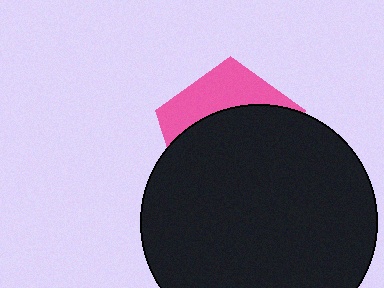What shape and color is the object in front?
The object in front is a black circle.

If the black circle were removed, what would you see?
You would see the complete pink pentagon.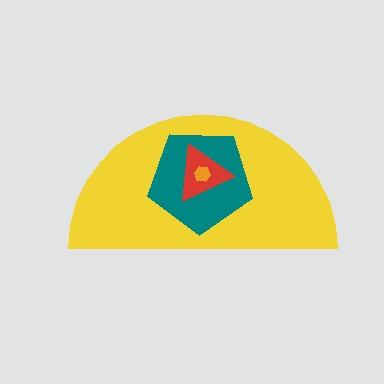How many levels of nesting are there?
4.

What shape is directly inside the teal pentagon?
The red triangle.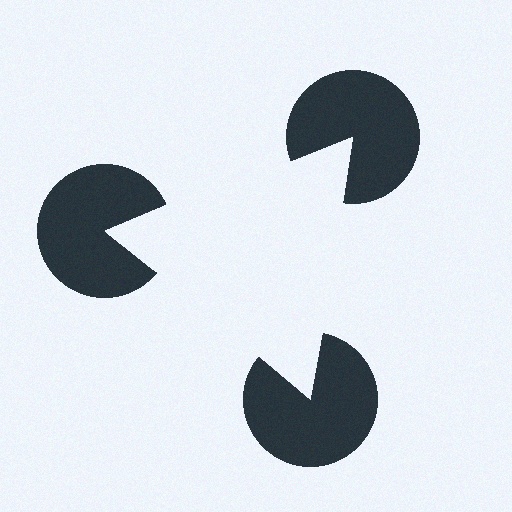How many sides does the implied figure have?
3 sides.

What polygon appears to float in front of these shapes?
An illusory triangle — its edges are inferred from the aligned wedge cuts in the pac-man discs, not physically drawn.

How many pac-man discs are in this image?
There are 3 — one at each vertex of the illusory triangle.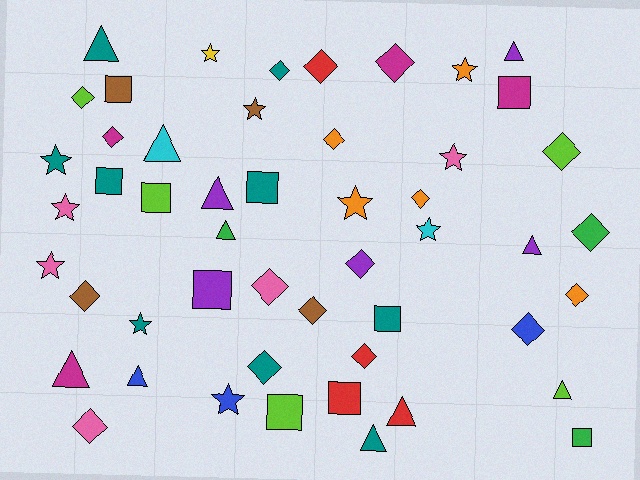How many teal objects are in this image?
There are 9 teal objects.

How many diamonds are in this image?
There are 18 diamonds.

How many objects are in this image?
There are 50 objects.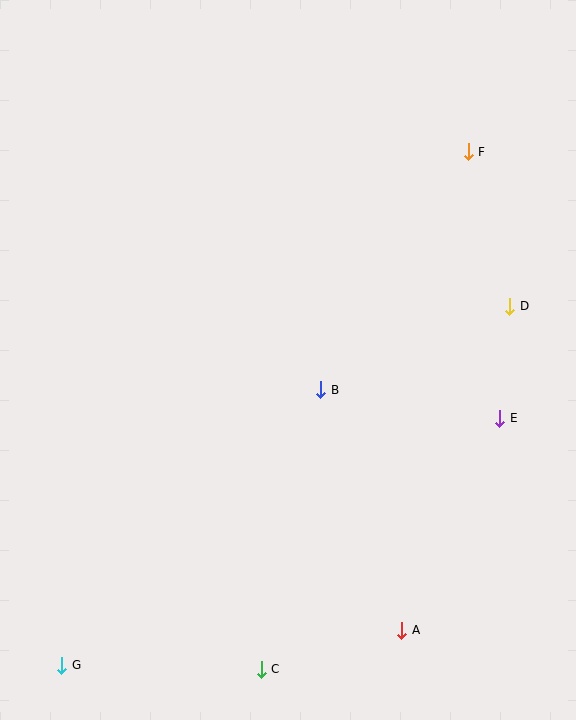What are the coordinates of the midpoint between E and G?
The midpoint between E and G is at (281, 542).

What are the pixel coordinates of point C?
Point C is at (261, 669).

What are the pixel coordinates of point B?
Point B is at (321, 390).